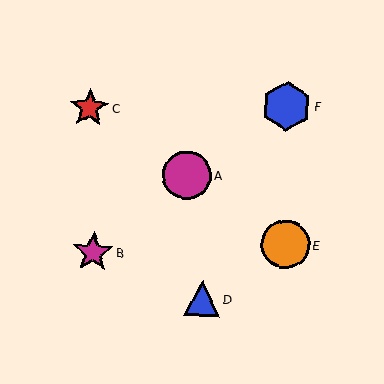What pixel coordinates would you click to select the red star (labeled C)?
Click at (89, 108) to select the red star C.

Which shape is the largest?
The blue hexagon (labeled F) is the largest.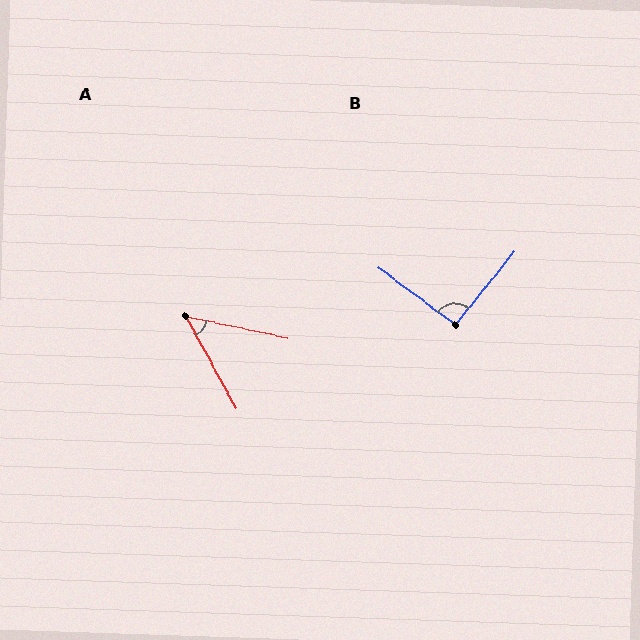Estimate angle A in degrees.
Approximately 49 degrees.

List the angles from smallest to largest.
A (49°), B (92°).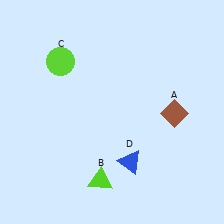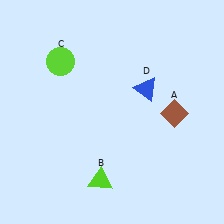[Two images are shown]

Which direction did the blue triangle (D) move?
The blue triangle (D) moved up.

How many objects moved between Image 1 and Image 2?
1 object moved between the two images.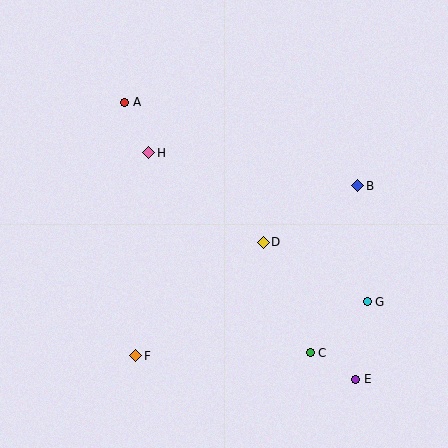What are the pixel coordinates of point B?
Point B is at (358, 186).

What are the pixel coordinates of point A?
Point A is at (125, 102).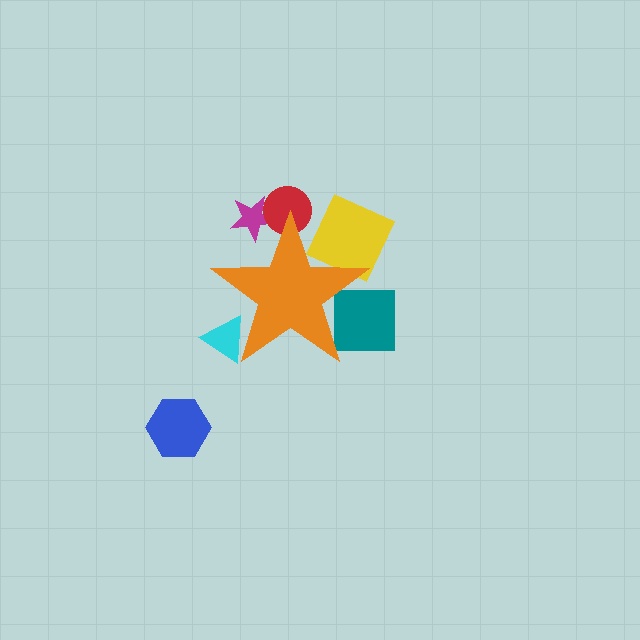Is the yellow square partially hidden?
Yes, the yellow square is partially hidden behind the orange star.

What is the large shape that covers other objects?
An orange star.